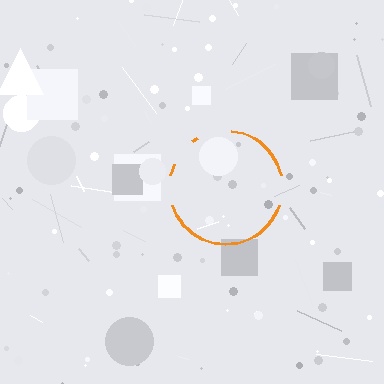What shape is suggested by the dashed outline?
The dashed outline suggests a circle.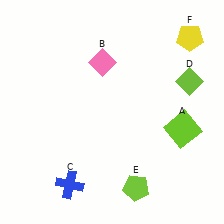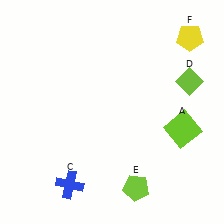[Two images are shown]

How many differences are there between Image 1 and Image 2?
There is 1 difference between the two images.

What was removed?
The pink diamond (B) was removed in Image 2.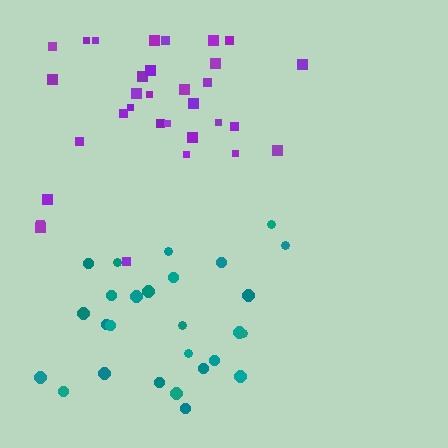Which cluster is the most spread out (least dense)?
Purple.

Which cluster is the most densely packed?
Teal.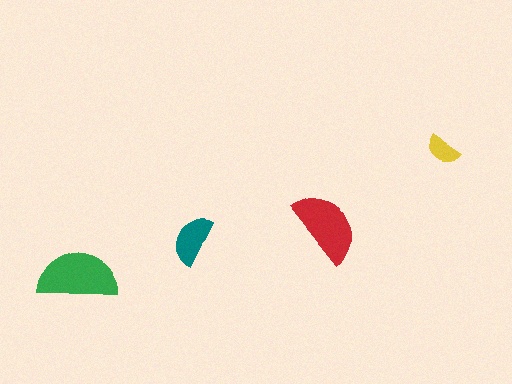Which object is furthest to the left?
The green semicircle is leftmost.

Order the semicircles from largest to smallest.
the green one, the red one, the teal one, the yellow one.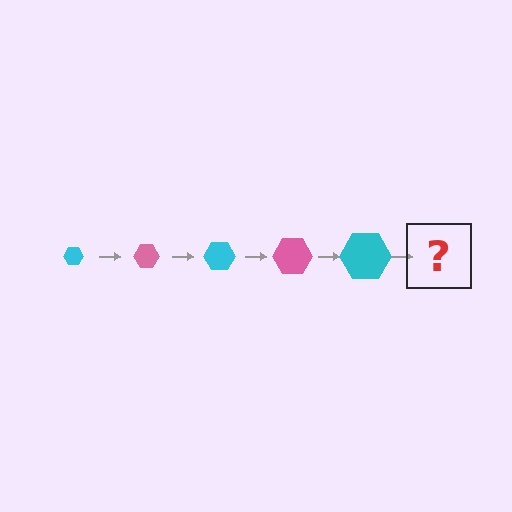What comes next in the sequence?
The next element should be a pink hexagon, larger than the previous one.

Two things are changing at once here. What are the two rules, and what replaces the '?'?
The two rules are that the hexagon grows larger each step and the color cycles through cyan and pink. The '?' should be a pink hexagon, larger than the previous one.